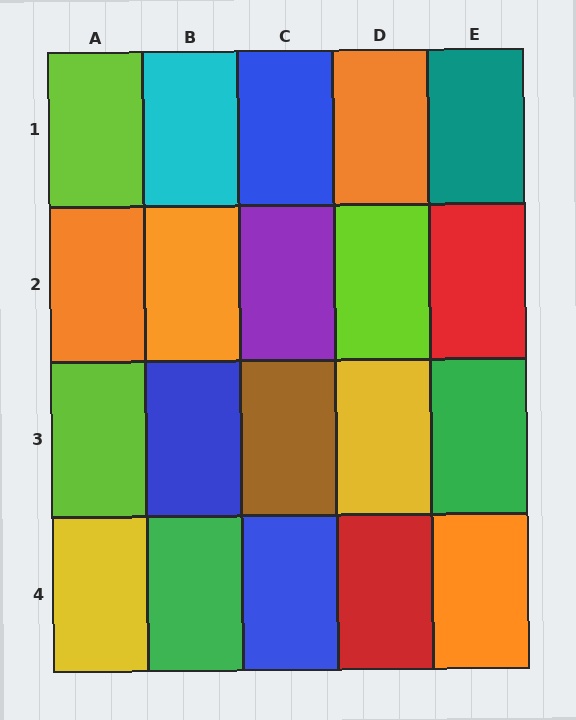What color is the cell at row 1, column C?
Blue.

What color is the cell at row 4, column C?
Blue.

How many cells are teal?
1 cell is teal.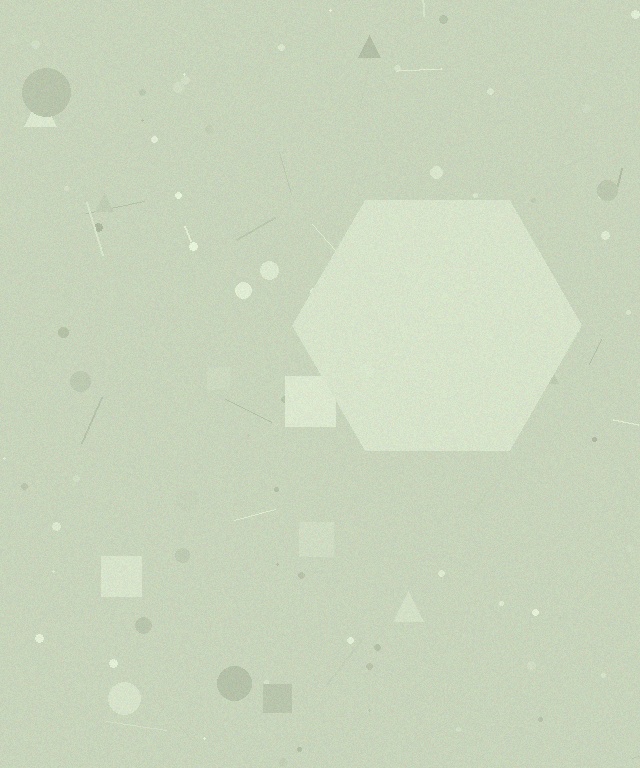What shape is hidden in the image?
A hexagon is hidden in the image.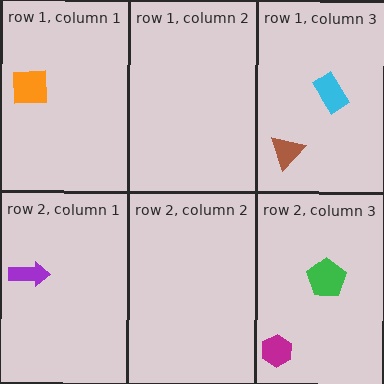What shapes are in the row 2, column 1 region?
The purple arrow.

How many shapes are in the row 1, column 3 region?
2.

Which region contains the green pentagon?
The row 2, column 3 region.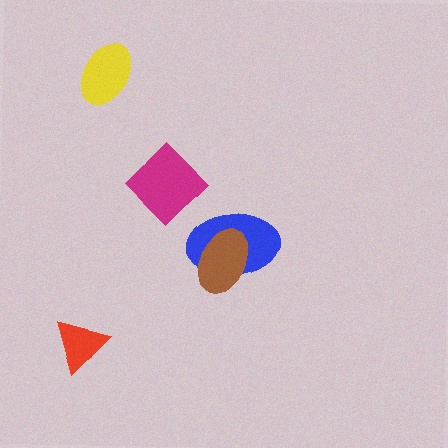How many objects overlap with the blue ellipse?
1 object overlaps with the blue ellipse.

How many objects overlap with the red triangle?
0 objects overlap with the red triangle.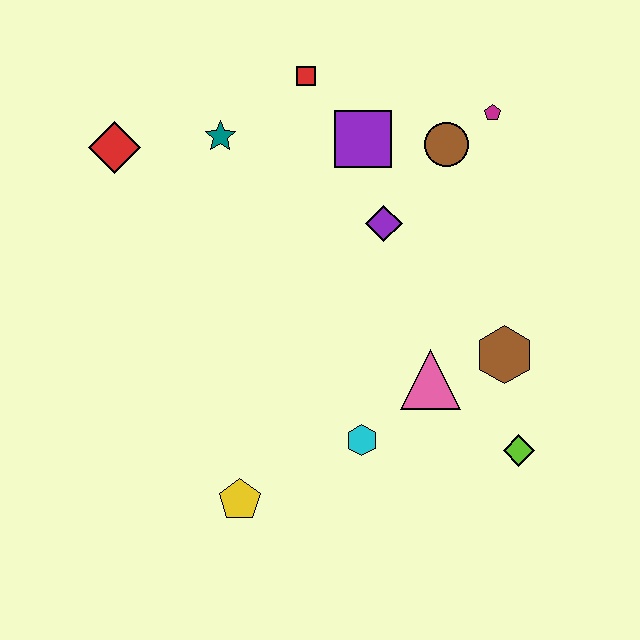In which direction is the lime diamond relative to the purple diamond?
The lime diamond is below the purple diamond.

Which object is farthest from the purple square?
The yellow pentagon is farthest from the purple square.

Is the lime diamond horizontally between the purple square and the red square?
No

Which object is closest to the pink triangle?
The brown hexagon is closest to the pink triangle.